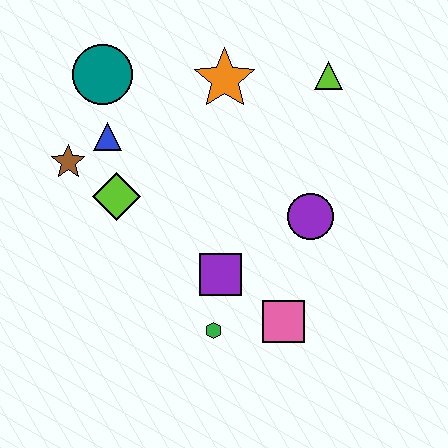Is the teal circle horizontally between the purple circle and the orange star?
No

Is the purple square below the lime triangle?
Yes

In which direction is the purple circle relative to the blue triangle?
The purple circle is to the right of the blue triangle.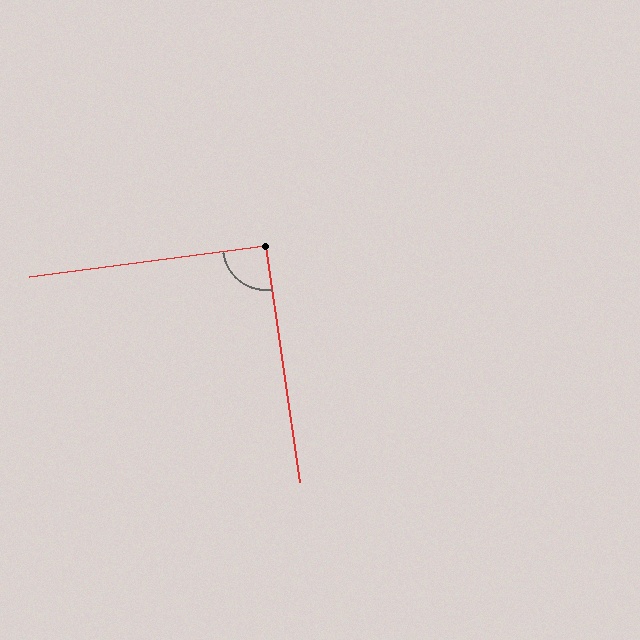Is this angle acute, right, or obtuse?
It is approximately a right angle.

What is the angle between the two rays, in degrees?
Approximately 91 degrees.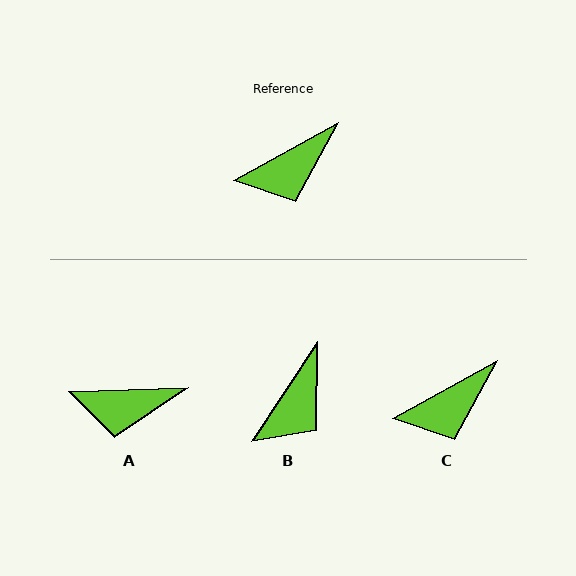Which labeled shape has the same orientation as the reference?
C.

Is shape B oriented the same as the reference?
No, it is off by about 28 degrees.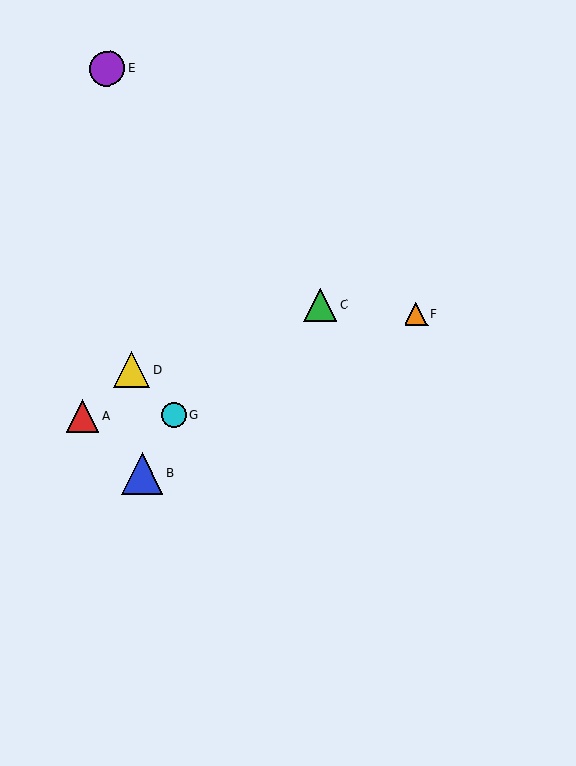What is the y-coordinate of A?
Object A is at y≈416.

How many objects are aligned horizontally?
2 objects (A, G) are aligned horizontally.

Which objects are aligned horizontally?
Objects A, G are aligned horizontally.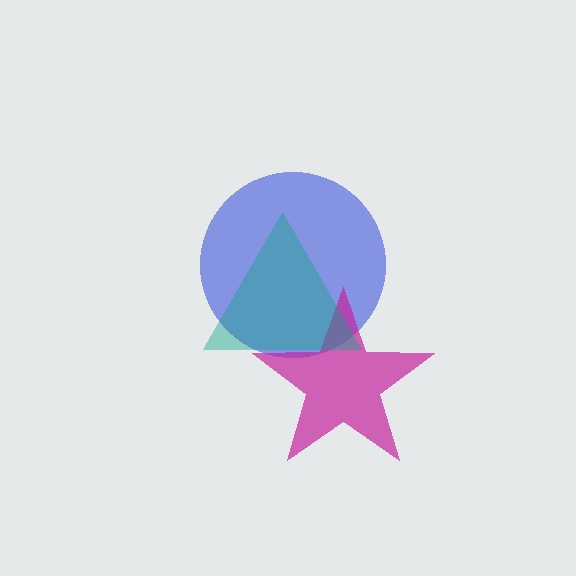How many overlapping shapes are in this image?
There are 3 overlapping shapes in the image.